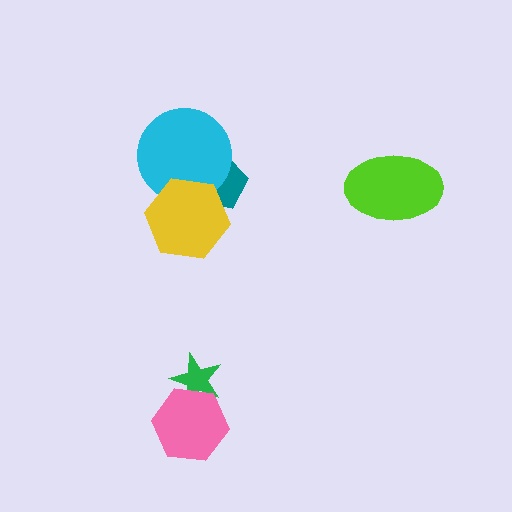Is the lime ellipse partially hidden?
No, no other shape covers it.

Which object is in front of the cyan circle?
The yellow hexagon is in front of the cyan circle.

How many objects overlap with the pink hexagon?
1 object overlaps with the pink hexagon.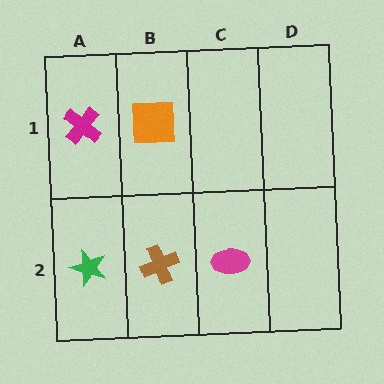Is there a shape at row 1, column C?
No, that cell is empty.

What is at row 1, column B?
An orange square.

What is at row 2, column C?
A magenta ellipse.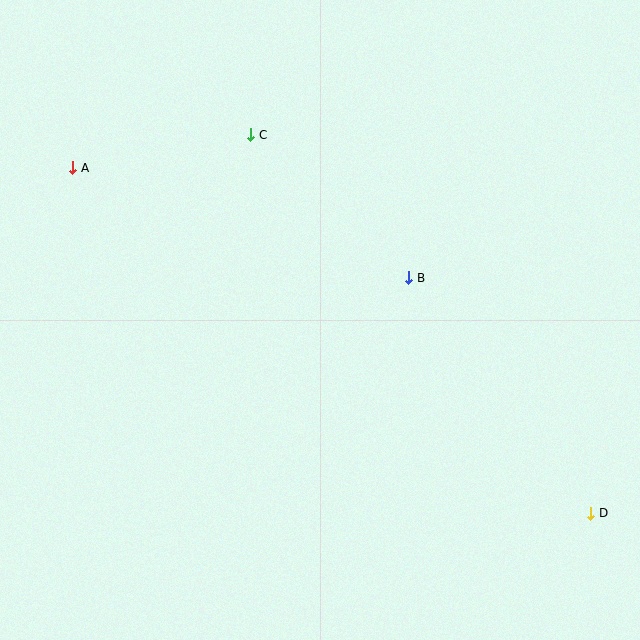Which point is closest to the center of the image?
Point B at (409, 278) is closest to the center.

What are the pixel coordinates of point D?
Point D is at (591, 513).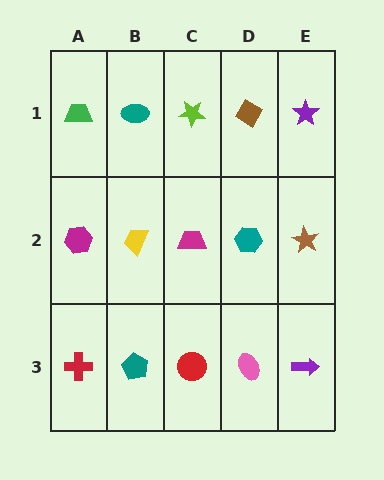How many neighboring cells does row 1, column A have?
2.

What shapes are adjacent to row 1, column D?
A teal hexagon (row 2, column D), a lime star (row 1, column C), a purple star (row 1, column E).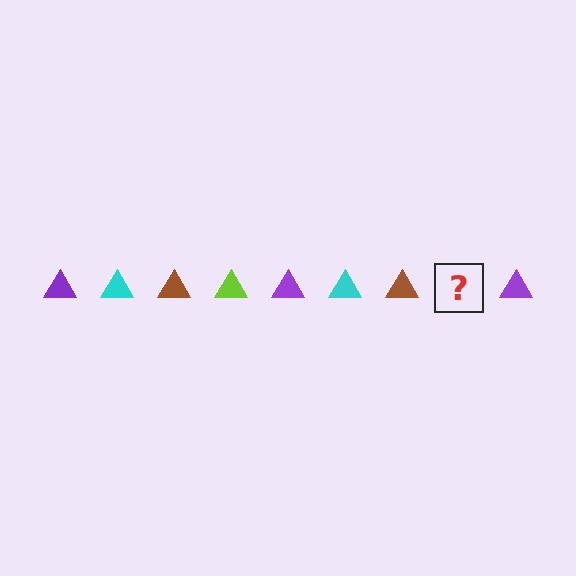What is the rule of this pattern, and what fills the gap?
The rule is that the pattern cycles through purple, cyan, brown, lime triangles. The gap should be filled with a lime triangle.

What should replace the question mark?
The question mark should be replaced with a lime triangle.